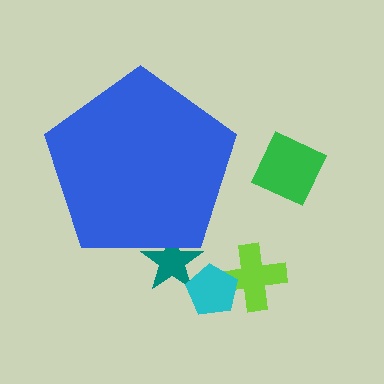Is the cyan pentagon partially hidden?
No, the cyan pentagon is fully visible.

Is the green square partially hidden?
No, the green square is fully visible.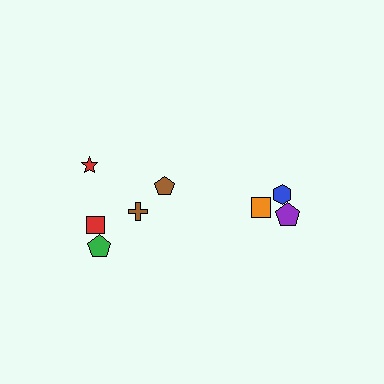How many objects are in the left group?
There are 5 objects.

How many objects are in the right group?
There are 3 objects.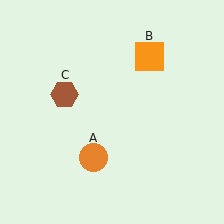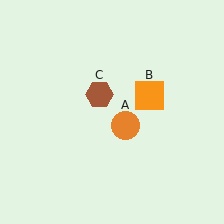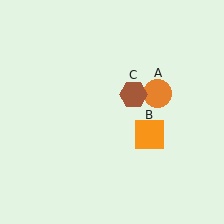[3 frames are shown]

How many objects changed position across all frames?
3 objects changed position: orange circle (object A), orange square (object B), brown hexagon (object C).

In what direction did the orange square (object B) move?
The orange square (object B) moved down.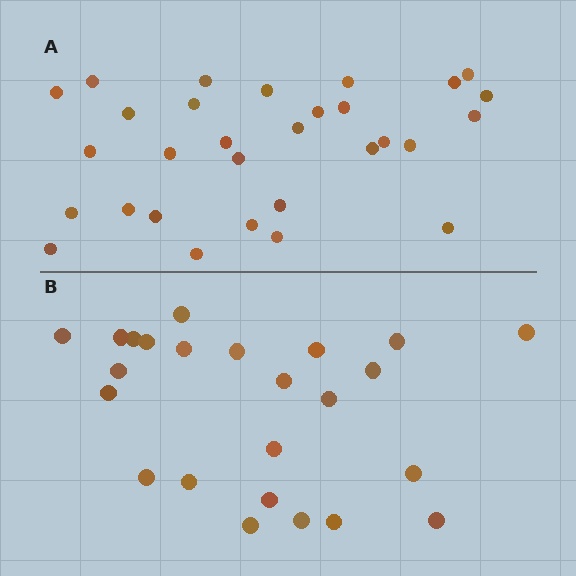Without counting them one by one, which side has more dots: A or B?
Region A (the top region) has more dots.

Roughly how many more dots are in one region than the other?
Region A has about 6 more dots than region B.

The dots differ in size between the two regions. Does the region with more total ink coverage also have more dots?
No. Region B has more total ink coverage because its dots are larger, but region A actually contains more individual dots. Total area can be misleading — the number of items is what matters here.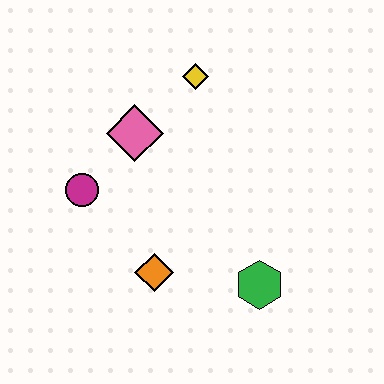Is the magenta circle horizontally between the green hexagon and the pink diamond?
No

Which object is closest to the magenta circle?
The pink diamond is closest to the magenta circle.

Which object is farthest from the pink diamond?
The green hexagon is farthest from the pink diamond.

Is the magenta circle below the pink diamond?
Yes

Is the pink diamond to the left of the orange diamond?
Yes